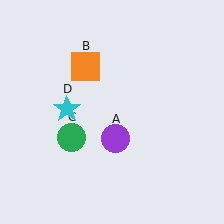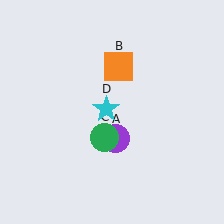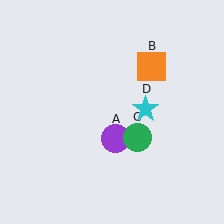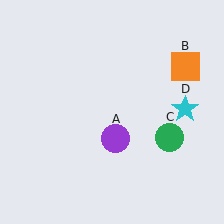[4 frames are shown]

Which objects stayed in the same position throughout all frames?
Purple circle (object A) remained stationary.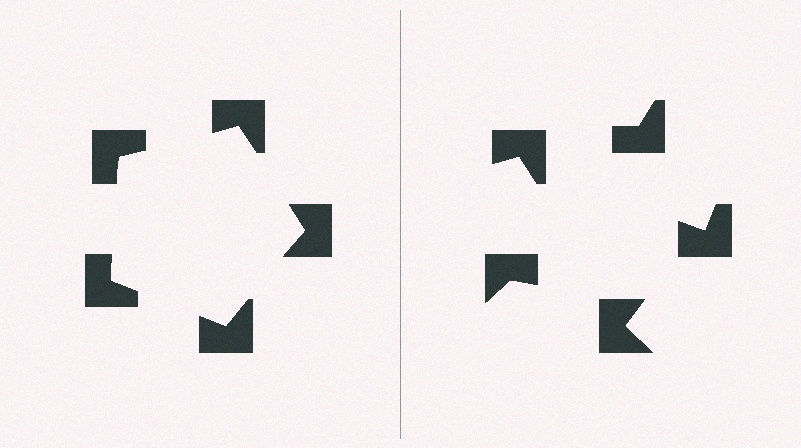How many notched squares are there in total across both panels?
10 — 5 on each side.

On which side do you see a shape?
An illusory pentagon appears on the left side. On the right side the wedge cuts are rotated, so no coherent shape forms.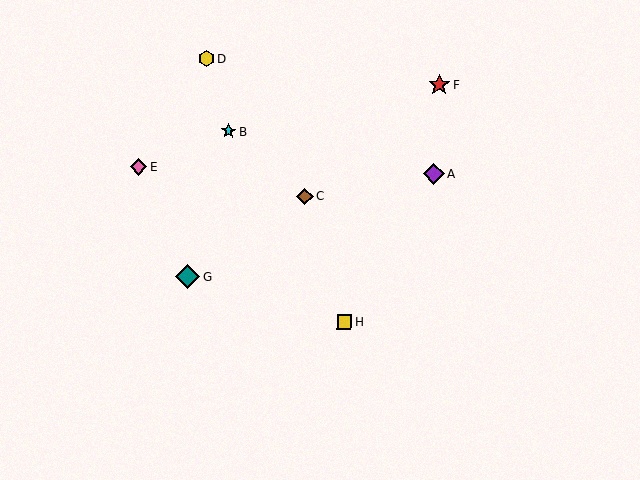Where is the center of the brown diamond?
The center of the brown diamond is at (305, 196).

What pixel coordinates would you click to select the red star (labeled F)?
Click at (439, 84) to select the red star F.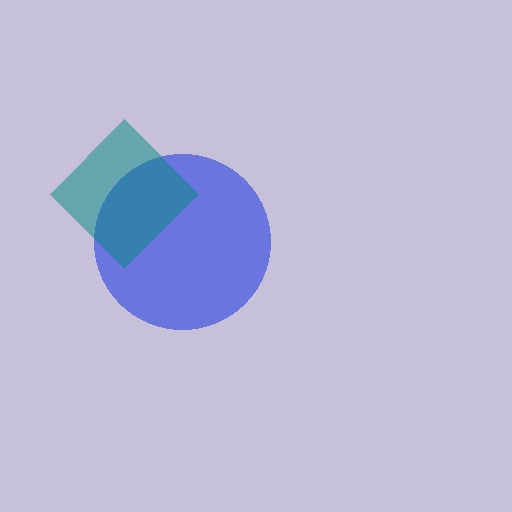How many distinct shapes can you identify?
There are 2 distinct shapes: a blue circle, a teal diamond.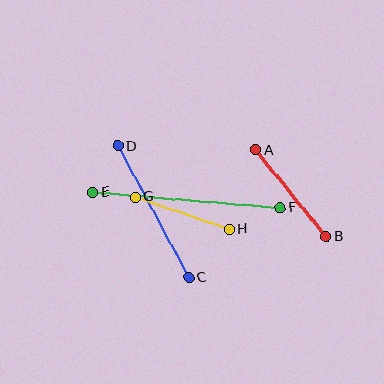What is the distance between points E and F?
The distance is approximately 188 pixels.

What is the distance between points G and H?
The distance is approximately 99 pixels.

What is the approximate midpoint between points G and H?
The midpoint is at approximately (182, 213) pixels.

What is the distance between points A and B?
The distance is approximately 111 pixels.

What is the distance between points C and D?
The distance is approximately 149 pixels.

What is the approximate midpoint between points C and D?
The midpoint is at approximately (154, 212) pixels.